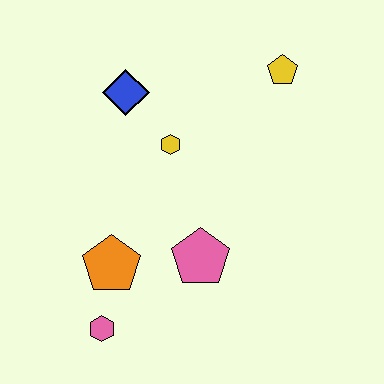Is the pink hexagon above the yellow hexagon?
No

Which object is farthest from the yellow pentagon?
The pink hexagon is farthest from the yellow pentagon.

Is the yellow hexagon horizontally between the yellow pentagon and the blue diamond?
Yes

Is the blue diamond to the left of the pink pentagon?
Yes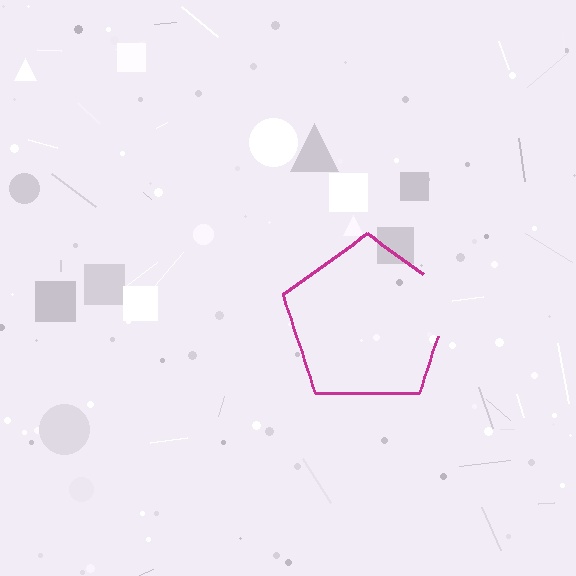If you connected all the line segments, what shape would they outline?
They would outline a pentagon.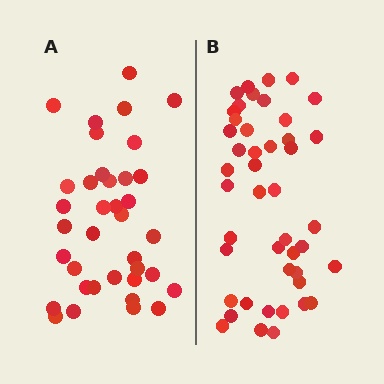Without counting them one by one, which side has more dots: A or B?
Region B (the right region) has more dots.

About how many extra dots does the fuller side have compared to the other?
Region B has roughly 8 or so more dots than region A.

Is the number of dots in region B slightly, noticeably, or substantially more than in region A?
Region B has only slightly more — the two regions are fairly close. The ratio is roughly 1.2 to 1.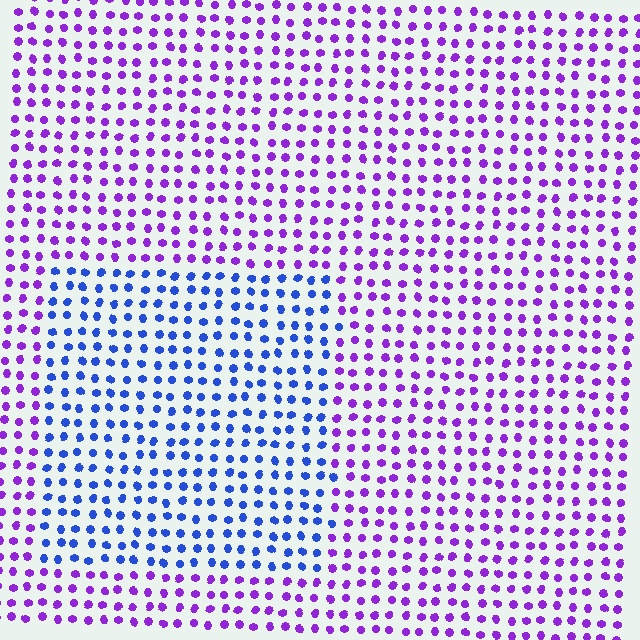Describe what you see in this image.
The image is filled with small purple elements in a uniform arrangement. A rectangle-shaped region is visible where the elements are tinted to a slightly different hue, forming a subtle color boundary.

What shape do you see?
I see a rectangle.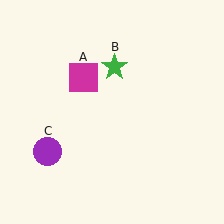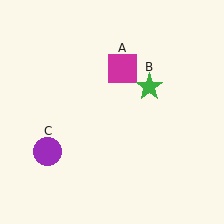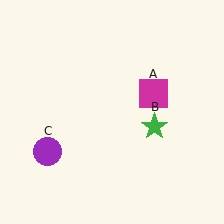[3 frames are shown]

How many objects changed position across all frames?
2 objects changed position: magenta square (object A), green star (object B).